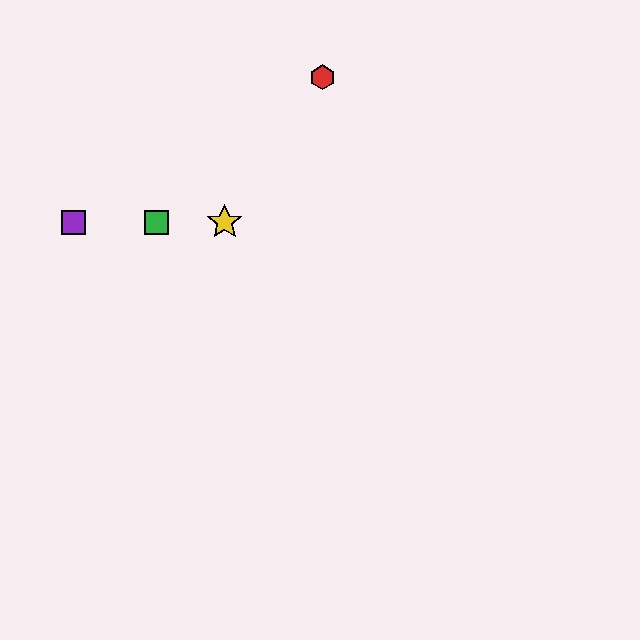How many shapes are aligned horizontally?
4 shapes (the blue star, the green square, the yellow star, the purple square) are aligned horizontally.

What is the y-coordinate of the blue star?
The blue star is at y≈222.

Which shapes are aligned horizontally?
The blue star, the green square, the yellow star, the purple square are aligned horizontally.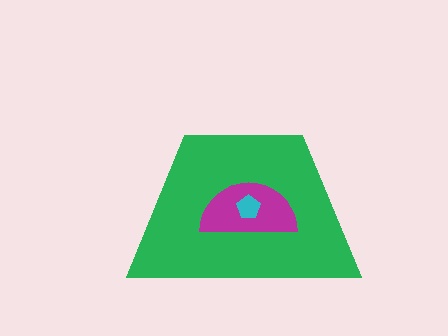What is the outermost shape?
The green trapezoid.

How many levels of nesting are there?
3.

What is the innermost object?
The cyan pentagon.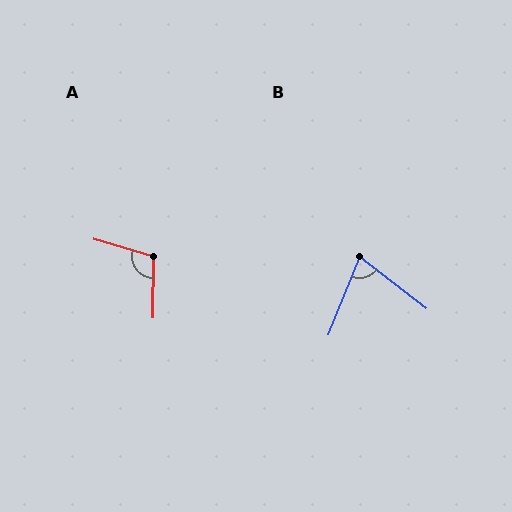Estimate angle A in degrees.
Approximately 106 degrees.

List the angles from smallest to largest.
B (74°), A (106°).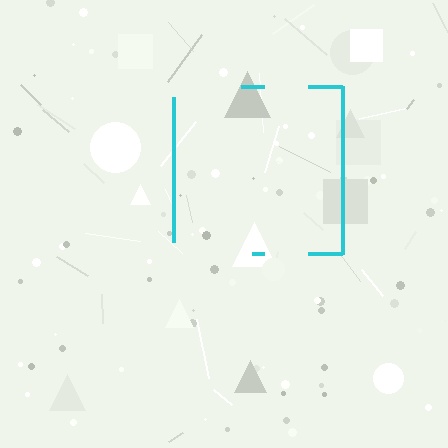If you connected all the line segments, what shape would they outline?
They would outline a square.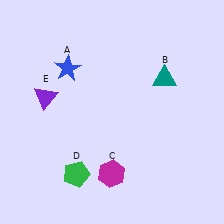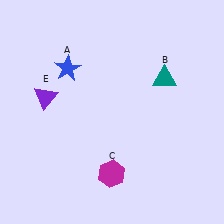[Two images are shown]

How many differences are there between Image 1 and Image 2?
There is 1 difference between the two images.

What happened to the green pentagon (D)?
The green pentagon (D) was removed in Image 2. It was in the bottom-left area of Image 1.